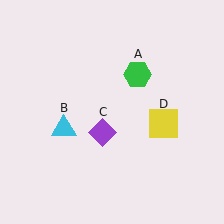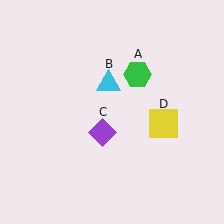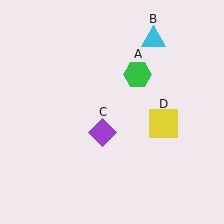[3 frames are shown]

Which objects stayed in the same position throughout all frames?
Green hexagon (object A) and purple diamond (object C) and yellow square (object D) remained stationary.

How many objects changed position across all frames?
1 object changed position: cyan triangle (object B).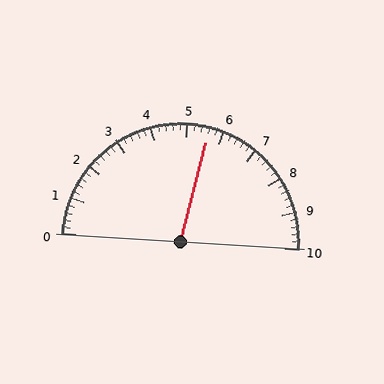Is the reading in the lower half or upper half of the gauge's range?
The reading is in the upper half of the range (0 to 10).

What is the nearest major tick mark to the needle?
The nearest major tick mark is 6.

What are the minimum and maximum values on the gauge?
The gauge ranges from 0 to 10.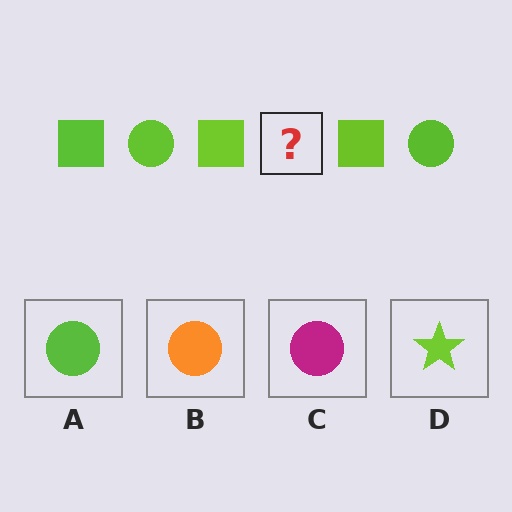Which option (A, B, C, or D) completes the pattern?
A.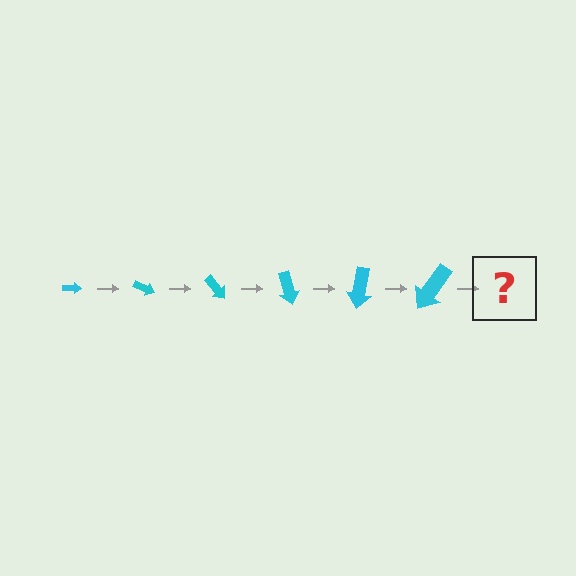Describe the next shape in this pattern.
It should be an arrow, larger than the previous one and rotated 150 degrees from the start.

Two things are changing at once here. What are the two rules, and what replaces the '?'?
The two rules are that the arrow grows larger each step and it rotates 25 degrees each step. The '?' should be an arrow, larger than the previous one and rotated 150 degrees from the start.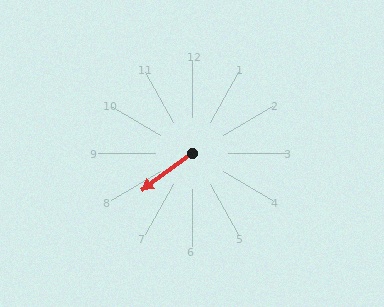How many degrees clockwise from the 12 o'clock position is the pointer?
Approximately 234 degrees.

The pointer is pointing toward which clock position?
Roughly 8 o'clock.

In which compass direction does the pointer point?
Southwest.